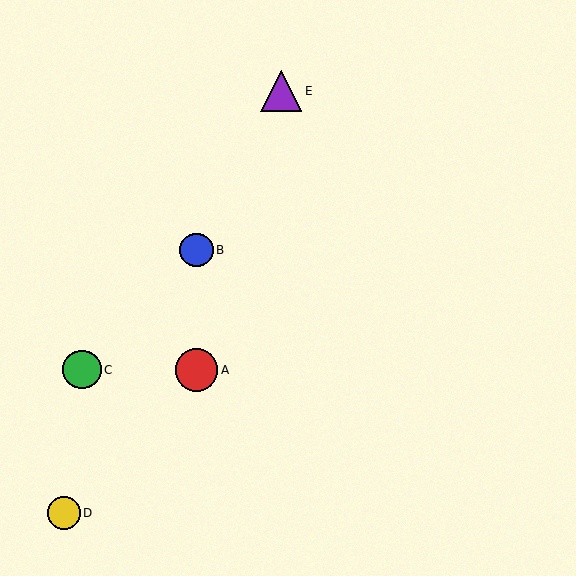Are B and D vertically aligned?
No, B is at x≈196 and D is at x≈64.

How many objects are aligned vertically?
2 objects (A, B) are aligned vertically.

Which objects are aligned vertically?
Objects A, B are aligned vertically.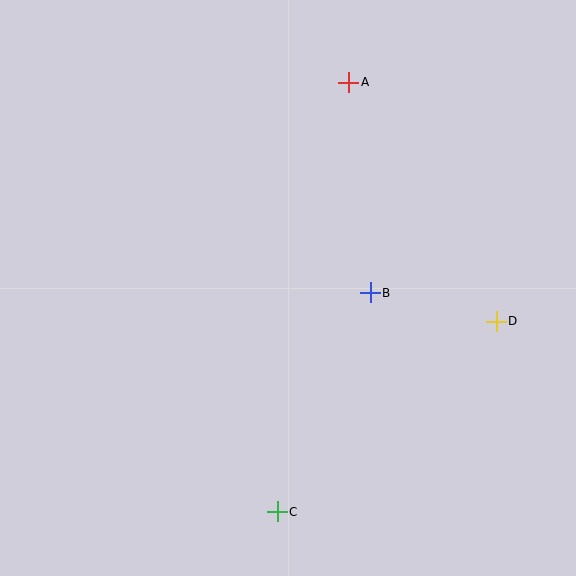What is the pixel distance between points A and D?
The distance between A and D is 281 pixels.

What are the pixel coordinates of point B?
Point B is at (370, 293).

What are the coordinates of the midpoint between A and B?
The midpoint between A and B is at (360, 187).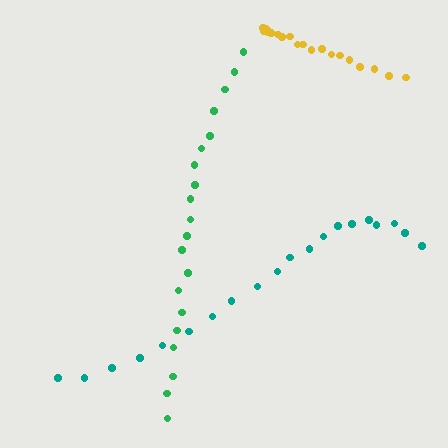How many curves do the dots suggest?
There are 3 distinct paths.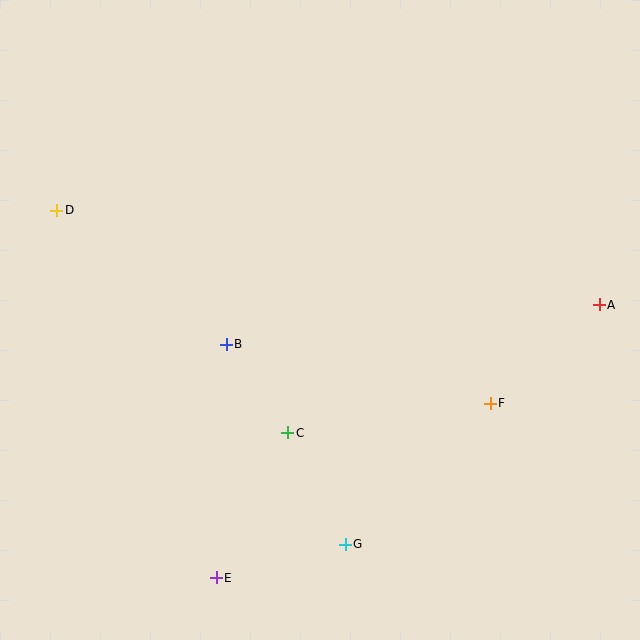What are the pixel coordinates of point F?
Point F is at (490, 403).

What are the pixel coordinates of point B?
Point B is at (226, 344).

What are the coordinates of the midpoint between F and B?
The midpoint between F and B is at (358, 374).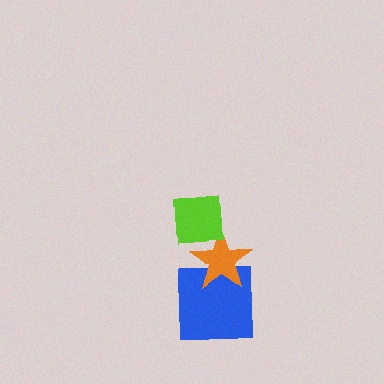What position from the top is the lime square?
The lime square is 1st from the top.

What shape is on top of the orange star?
The lime square is on top of the orange star.